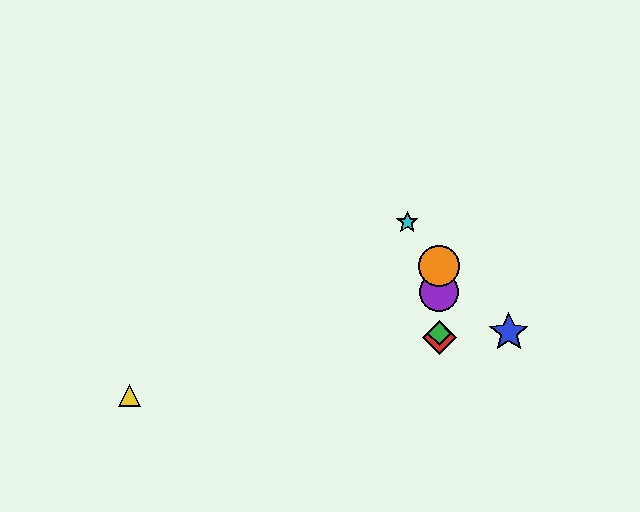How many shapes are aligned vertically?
4 shapes (the red diamond, the green diamond, the purple circle, the orange circle) are aligned vertically.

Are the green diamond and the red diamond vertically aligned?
Yes, both are at x≈439.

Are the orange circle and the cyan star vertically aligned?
No, the orange circle is at x≈439 and the cyan star is at x≈407.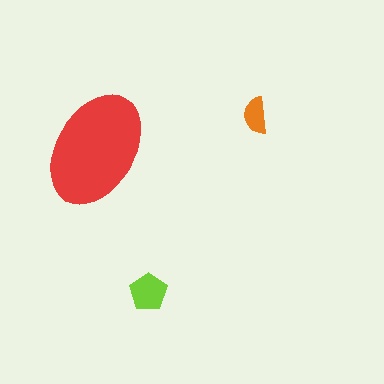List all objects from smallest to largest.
The orange semicircle, the lime pentagon, the red ellipse.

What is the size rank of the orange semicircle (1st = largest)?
3rd.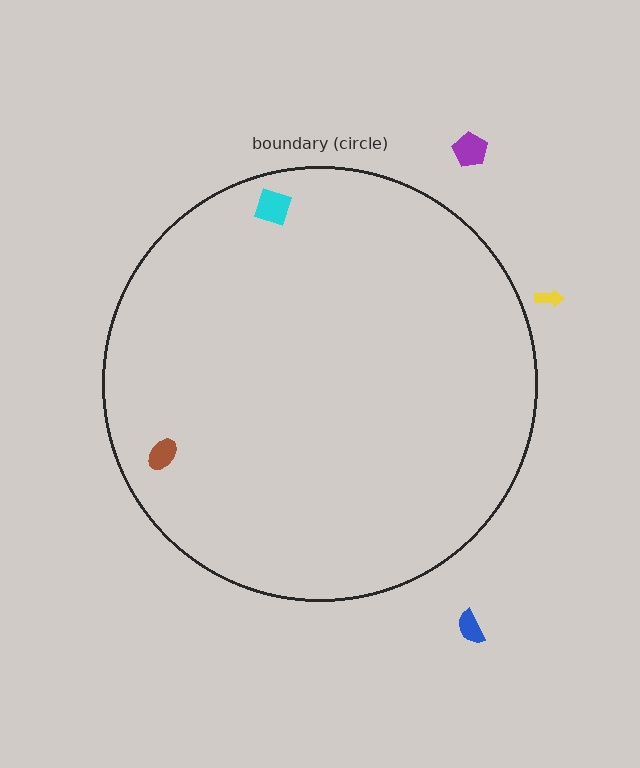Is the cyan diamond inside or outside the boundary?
Inside.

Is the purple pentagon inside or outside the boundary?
Outside.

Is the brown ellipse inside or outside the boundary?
Inside.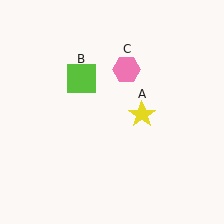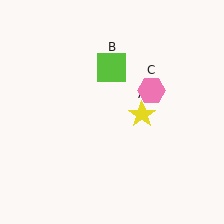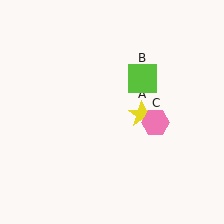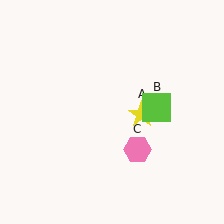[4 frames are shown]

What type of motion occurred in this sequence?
The lime square (object B), pink hexagon (object C) rotated clockwise around the center of the scene.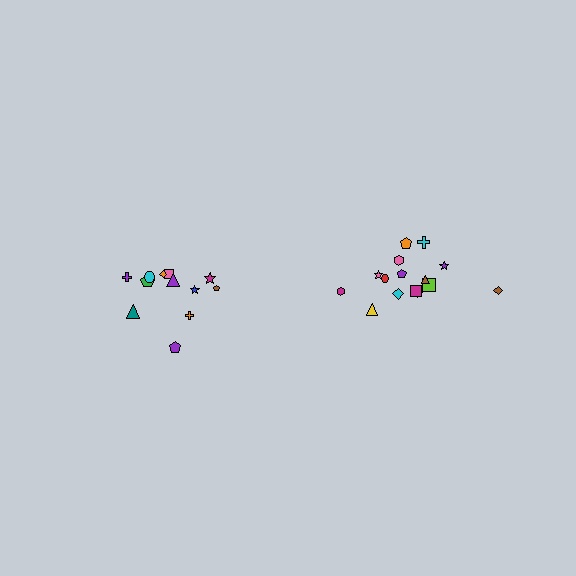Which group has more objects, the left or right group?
The right group.